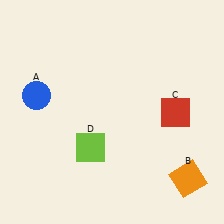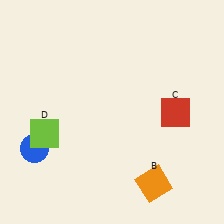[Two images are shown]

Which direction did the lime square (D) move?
The lime square (D) moved left.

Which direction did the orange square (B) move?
The orange square (B) moved left.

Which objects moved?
The objects that moved are: the blue circle (A), the orange square (B), the lime square (D).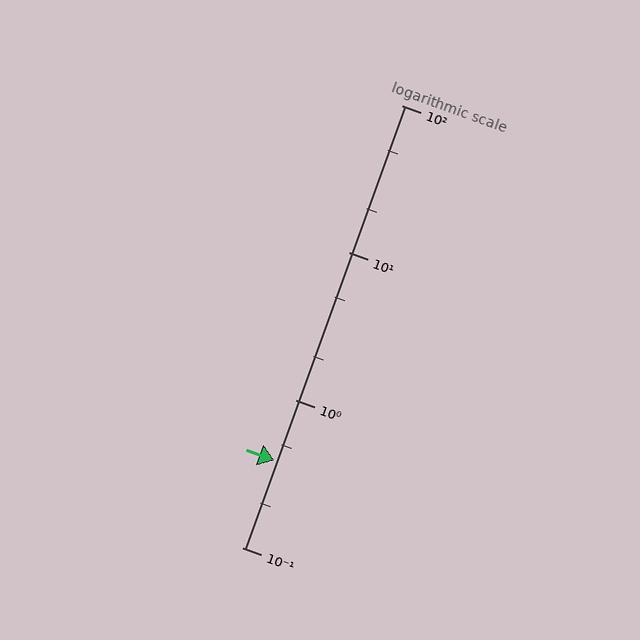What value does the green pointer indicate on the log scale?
The pointer indicates approximately 0.39.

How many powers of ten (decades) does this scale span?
The scale spans 3 decades, from 0.1 to 100.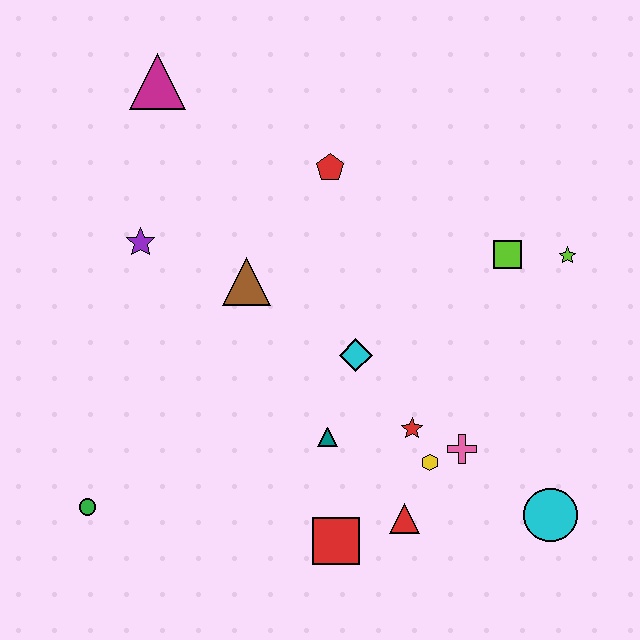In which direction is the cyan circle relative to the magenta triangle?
The cyan circle is below the magenta triangle.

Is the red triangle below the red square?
No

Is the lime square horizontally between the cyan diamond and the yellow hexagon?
No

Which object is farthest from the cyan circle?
The magenta triangle is farthest from the cyan circle.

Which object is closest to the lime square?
The lime star is closest to the lime square.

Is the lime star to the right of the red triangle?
Yes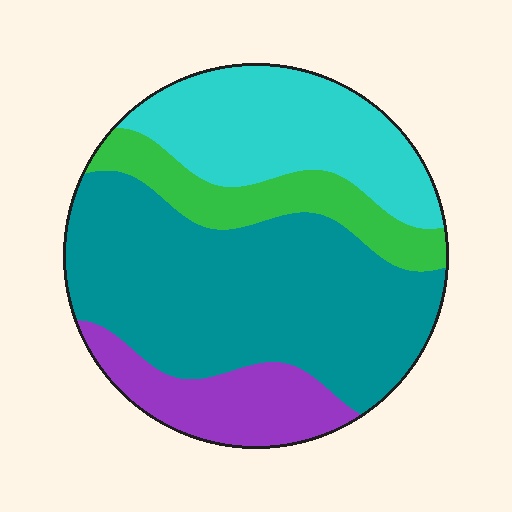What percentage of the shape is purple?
Purple covers 14% of the shape.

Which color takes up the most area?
Teal, at roughly 50%.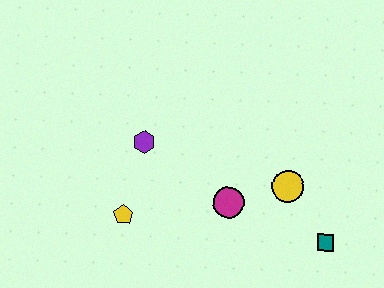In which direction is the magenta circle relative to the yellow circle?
The magenta circle is to the left of the yellow circle.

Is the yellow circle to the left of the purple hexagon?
No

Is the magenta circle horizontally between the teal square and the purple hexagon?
Yes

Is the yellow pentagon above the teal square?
Yes